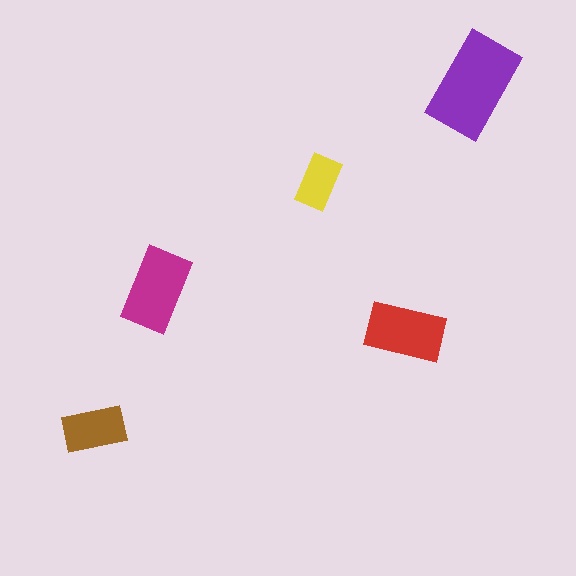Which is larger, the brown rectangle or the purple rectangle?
The purple one.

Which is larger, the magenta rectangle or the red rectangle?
The magenta one.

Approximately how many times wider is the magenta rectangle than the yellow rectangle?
About 1.5 times wider.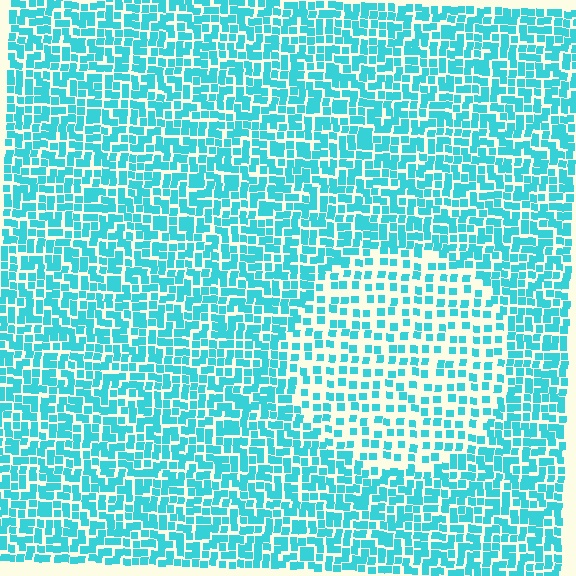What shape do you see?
I see a circle.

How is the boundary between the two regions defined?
The boundary is defined by a change in element density (approximately 1.9x ratio). All elements are the same color, size, and shape.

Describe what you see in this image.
The image contains small cyan elements arranged at two different densities. A circle-shaped region is visible where the elements are less densely packed than the surrounding area.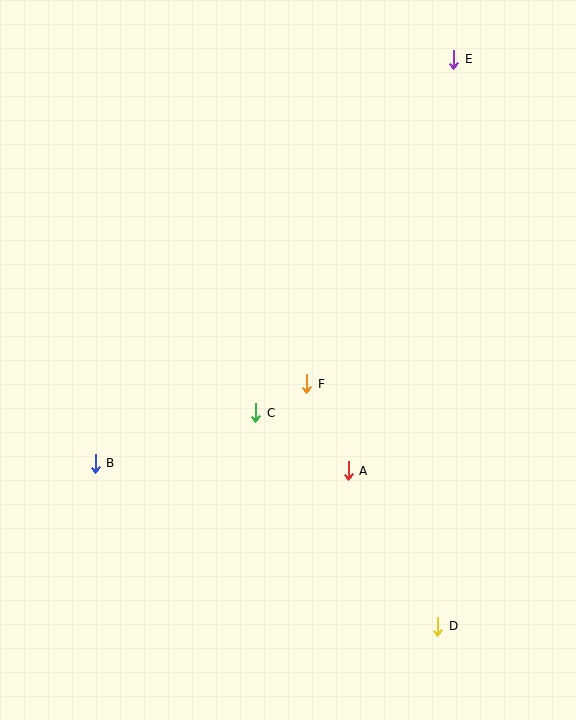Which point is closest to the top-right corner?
Point E is closest to the top-right corner.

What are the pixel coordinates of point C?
Point C is at (256, 413).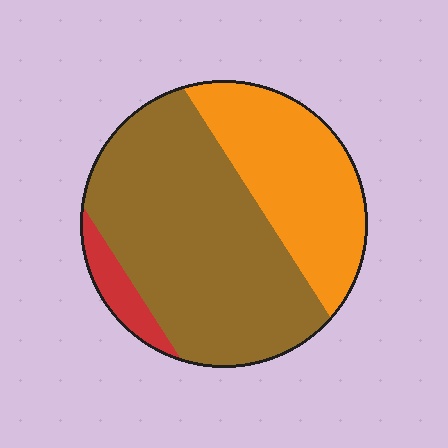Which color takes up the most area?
Brown, at roughly 60%.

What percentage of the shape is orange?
Orange takes up between a sixth and a third of the shape.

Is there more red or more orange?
Orange.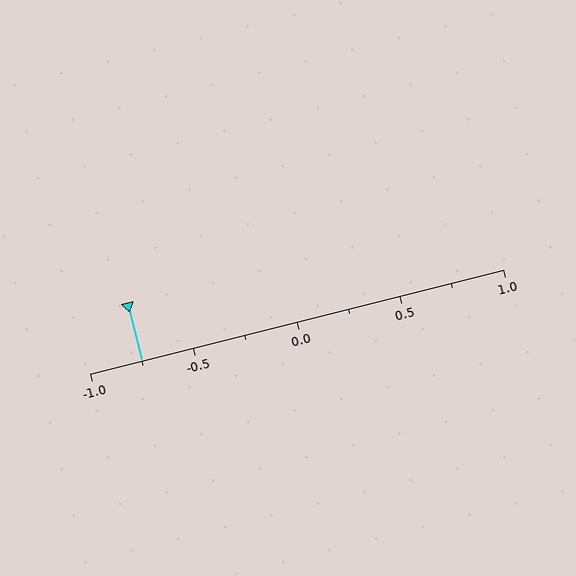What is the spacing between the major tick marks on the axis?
The major ticks are spaced 0.5 apart.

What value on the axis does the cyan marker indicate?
The marker indicates approximately -0.75.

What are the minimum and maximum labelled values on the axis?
The axis runs from -1.0 to 1.0.